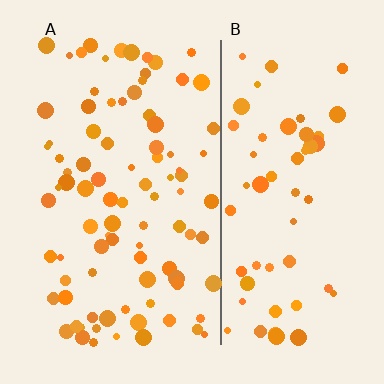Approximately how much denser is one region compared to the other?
Approximately 1.6× — region A over region B.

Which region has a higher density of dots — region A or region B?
A (the left).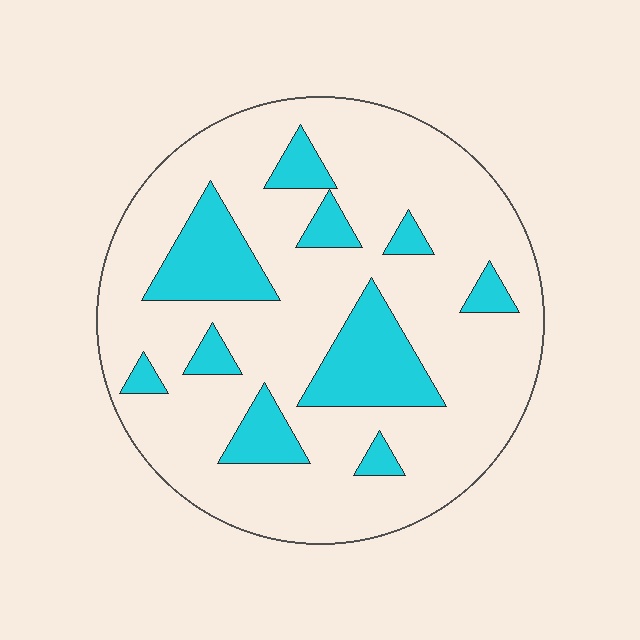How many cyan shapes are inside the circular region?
10.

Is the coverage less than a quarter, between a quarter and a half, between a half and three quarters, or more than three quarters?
Less than a quarter.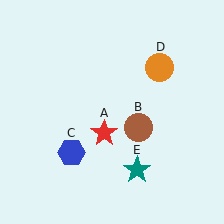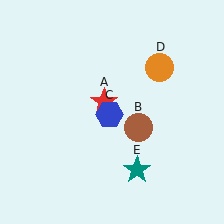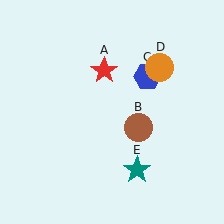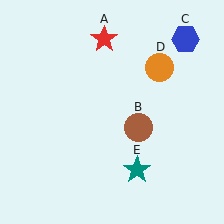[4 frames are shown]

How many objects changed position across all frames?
2 objects changed position: red star (object A), blue hexagon (object C).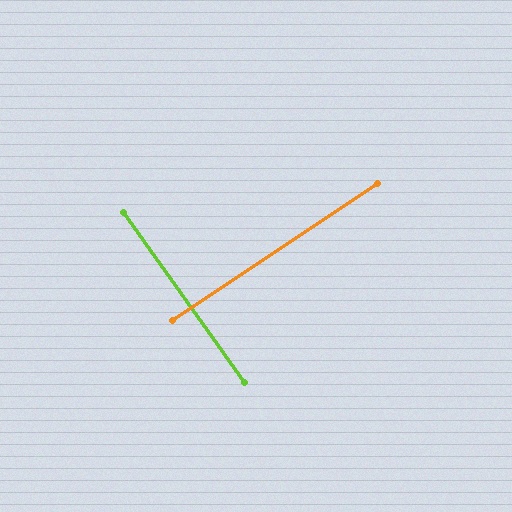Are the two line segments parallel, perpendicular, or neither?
Perpendicular — they meet at approximately 88°.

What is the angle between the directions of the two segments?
Approximately 88 degrees.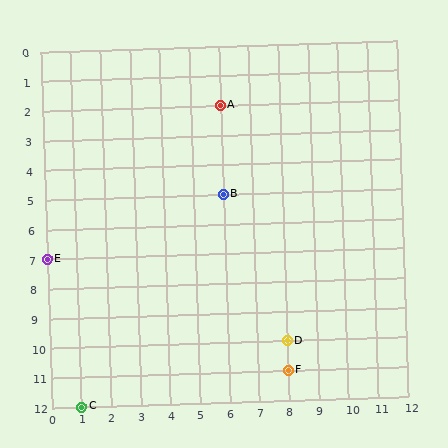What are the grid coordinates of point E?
Point E is at grid coordinates (0, 7).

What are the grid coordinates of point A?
Point A is at grid coordinates (6, 2).